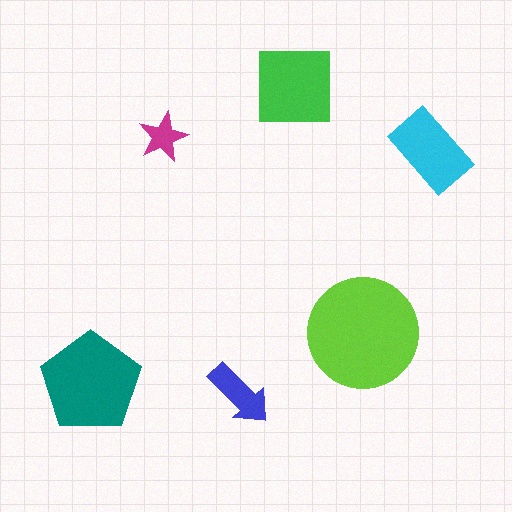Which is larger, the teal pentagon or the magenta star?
The teal pentagon.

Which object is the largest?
The lime circle.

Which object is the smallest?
The magenta star.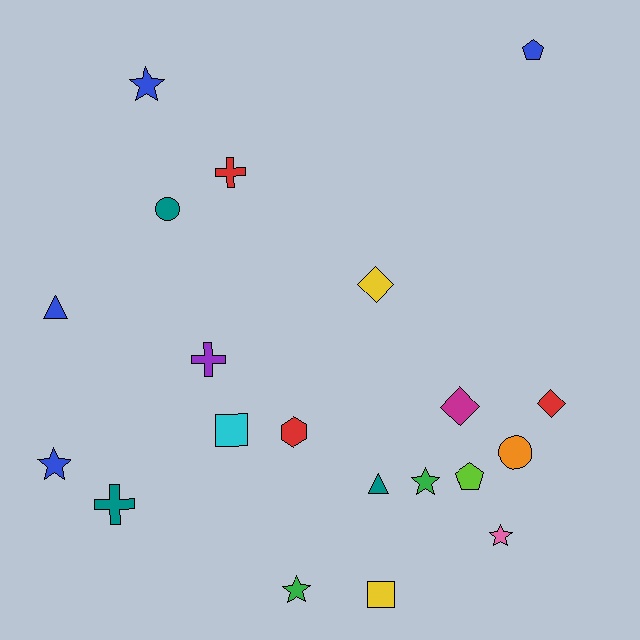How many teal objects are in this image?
There are 3 teal objects.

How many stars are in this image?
There are 5 stars.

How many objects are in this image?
There are 20 objects.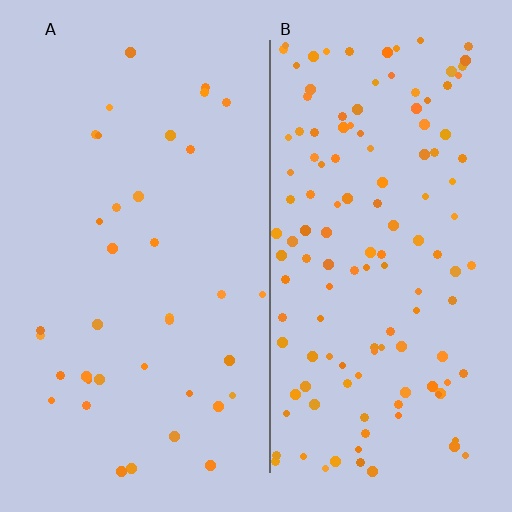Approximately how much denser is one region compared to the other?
Approximately 3.5× — region B over region A.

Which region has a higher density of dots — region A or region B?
B (the right).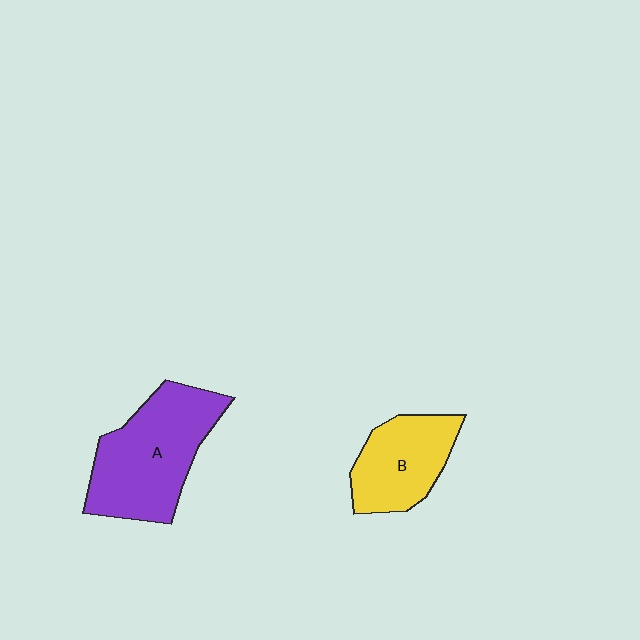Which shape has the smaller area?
Shape B (yellow).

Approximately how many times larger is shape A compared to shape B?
Approximately 1.5 times.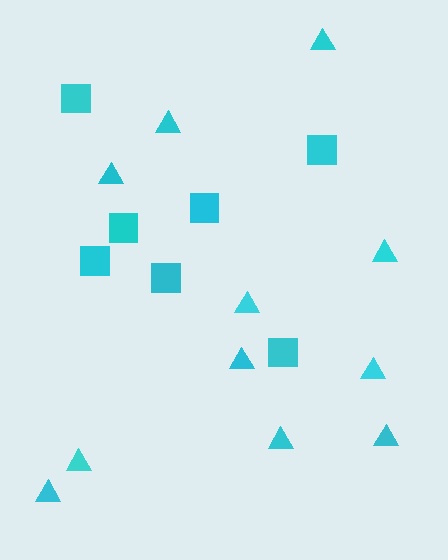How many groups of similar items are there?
There are 2 groups: one group of squares (7) and one group of triangles (11).